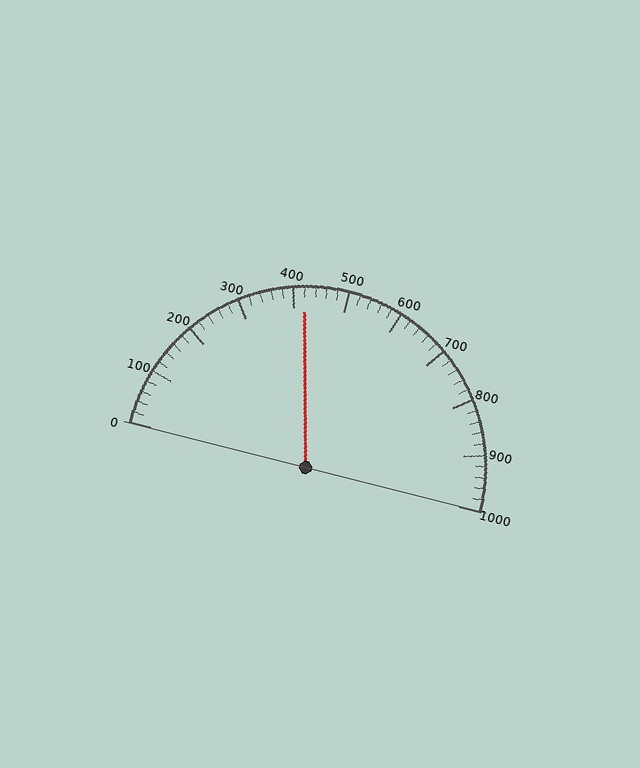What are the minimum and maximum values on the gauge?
The gauge ranges from 0 to 1000.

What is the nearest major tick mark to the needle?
The nearest major tick mark is 400.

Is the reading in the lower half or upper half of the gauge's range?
The reading is in the lower half of the range (0 to 1000).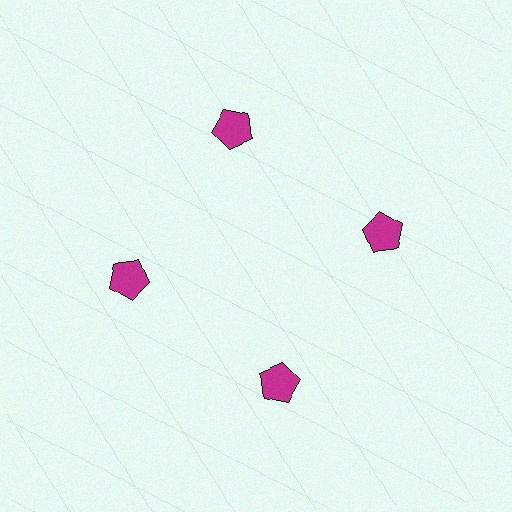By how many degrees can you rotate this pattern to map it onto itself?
The pattern maps onto itself every 90 degrees of rotation.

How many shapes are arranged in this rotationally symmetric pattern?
There are 4 shapes, arranged in 4 groups of 1.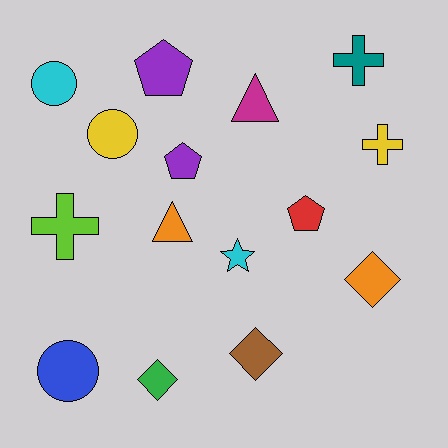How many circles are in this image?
There are 3 circles.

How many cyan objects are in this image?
There are 2 cyan objects.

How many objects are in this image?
There are 15 objects.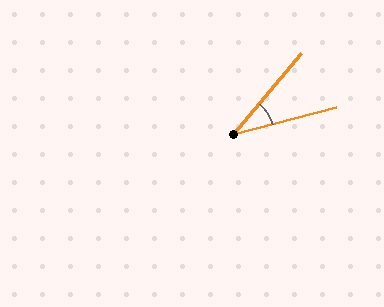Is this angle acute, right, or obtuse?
It is acute.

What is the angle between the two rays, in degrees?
Approximately 35 degrees.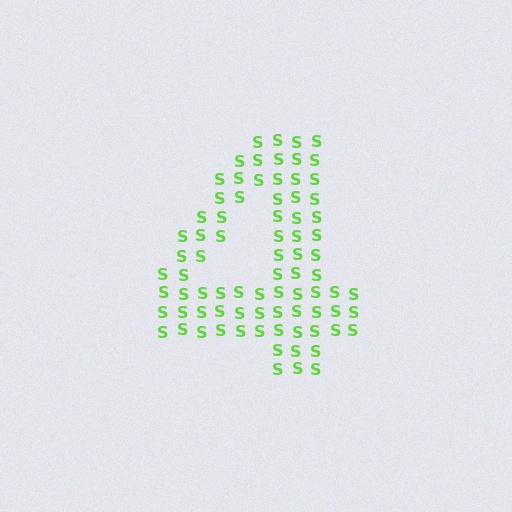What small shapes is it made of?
It is made of small letter S's.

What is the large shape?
The large shape is the digit 4.